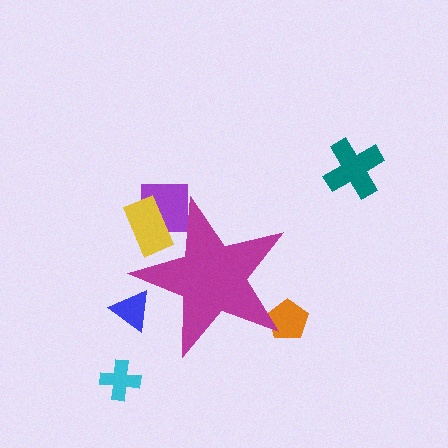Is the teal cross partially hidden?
No, the teal cross is fully visible.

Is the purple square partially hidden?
Yes, the purple square is partially hidden behind the magenta star.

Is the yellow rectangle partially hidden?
Yes, the yellow rectangle is partially hidden behind the magenta star.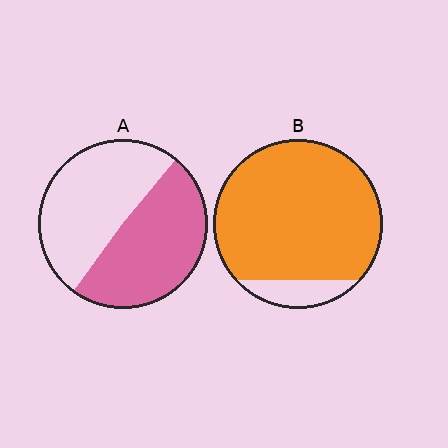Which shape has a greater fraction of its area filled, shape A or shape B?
Shape B.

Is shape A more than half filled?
Roughly half.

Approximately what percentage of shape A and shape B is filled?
A is approximately 50% and B is approximately 90%.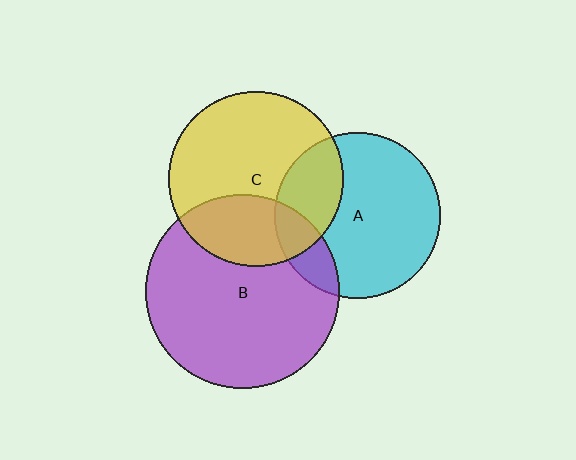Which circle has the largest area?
Circle B (purple).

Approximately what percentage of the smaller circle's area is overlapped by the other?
Approximately 30%.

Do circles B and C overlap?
Yes.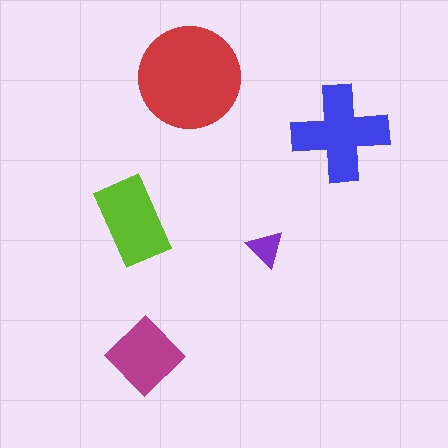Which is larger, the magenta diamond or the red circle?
The red circle.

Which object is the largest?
The red circle.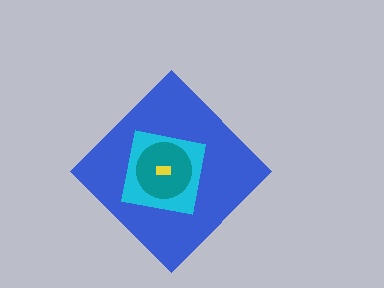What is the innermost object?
The yellow rectangle.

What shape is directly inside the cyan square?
The teal circle.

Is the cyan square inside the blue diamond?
Yes.